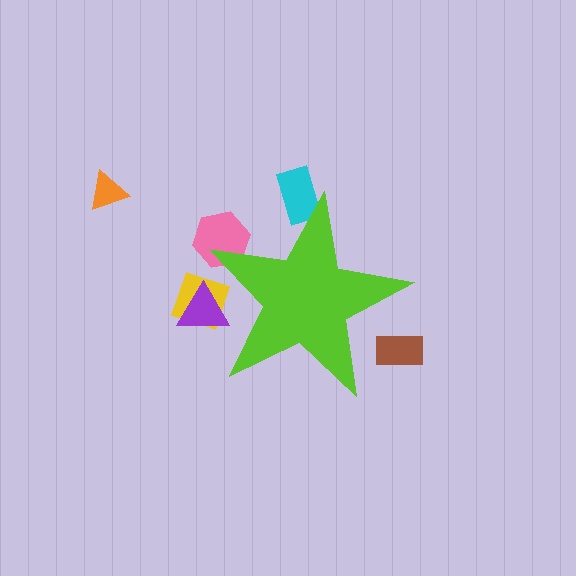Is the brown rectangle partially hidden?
Yes, the brown rectangle is partially hidden behind the lime star.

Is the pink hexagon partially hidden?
Yes, the pink hexagon is partially hidden behind the lime star.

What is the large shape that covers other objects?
A lime star.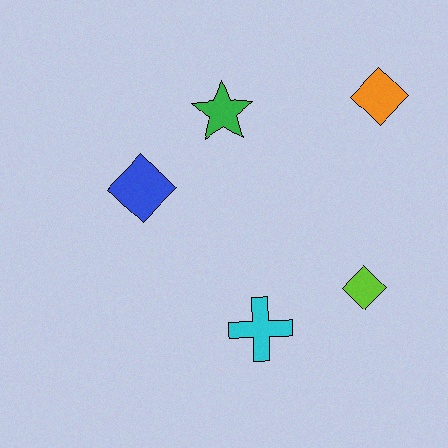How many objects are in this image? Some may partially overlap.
There are 5 objects.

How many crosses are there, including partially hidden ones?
There is 1 cross.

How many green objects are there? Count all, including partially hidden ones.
There is 1 green object.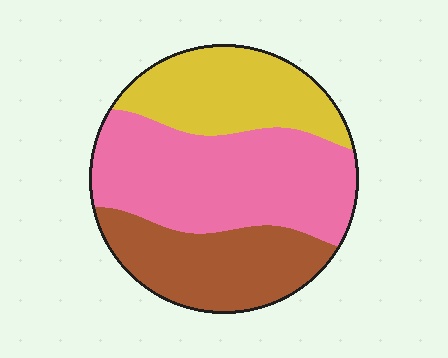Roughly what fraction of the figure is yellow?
Yellow covers roughly 25% of the figure.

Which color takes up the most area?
Pink, at roughly 45%.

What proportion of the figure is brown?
Brown covers about 30% of the figure.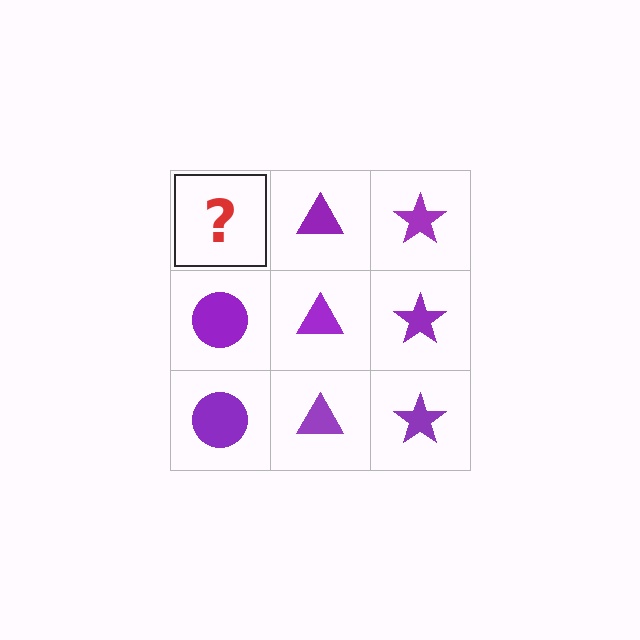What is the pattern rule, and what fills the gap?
The rule is that each column has a consistent shape. The gap should be filled with a purple circle.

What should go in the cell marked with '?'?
The missing cell should contain a purple circle.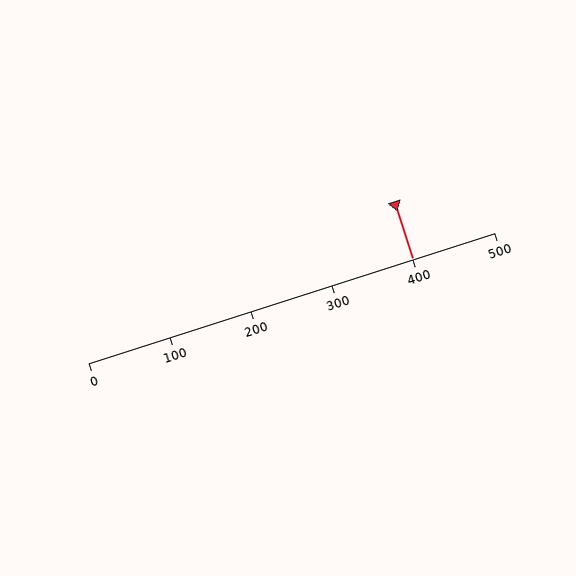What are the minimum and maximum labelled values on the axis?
The axis runs from 0 to 500.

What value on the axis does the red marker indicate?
The marker indicates approximately 400.